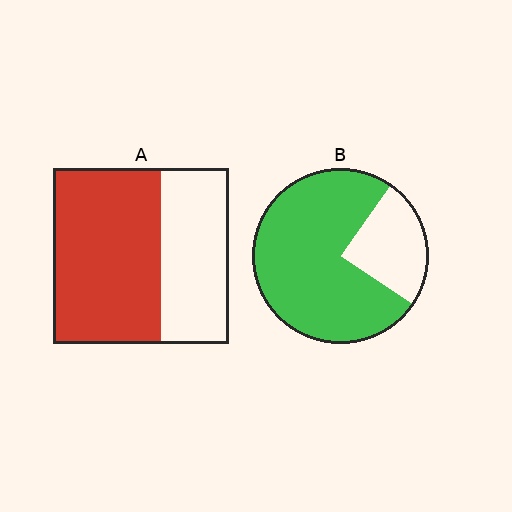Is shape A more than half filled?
Yes.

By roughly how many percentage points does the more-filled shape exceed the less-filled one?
By roughly 15 percentage points (B over A).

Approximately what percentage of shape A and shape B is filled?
A is approximately 60% and B is approximately 75%.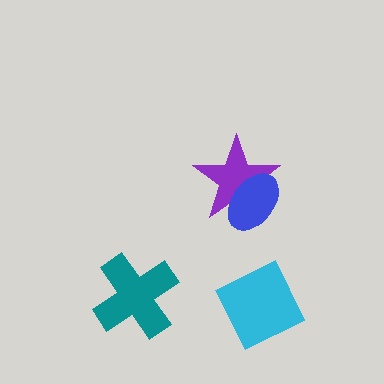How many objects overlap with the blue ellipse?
1 object overlaps with the blue ellipse.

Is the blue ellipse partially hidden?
No, no other shape covers it.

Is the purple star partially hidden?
Yes, it is partially covered by another shape.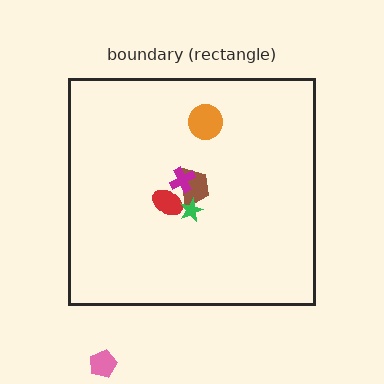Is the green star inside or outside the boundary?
Inside.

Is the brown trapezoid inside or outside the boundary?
Inside.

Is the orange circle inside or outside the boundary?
Inside.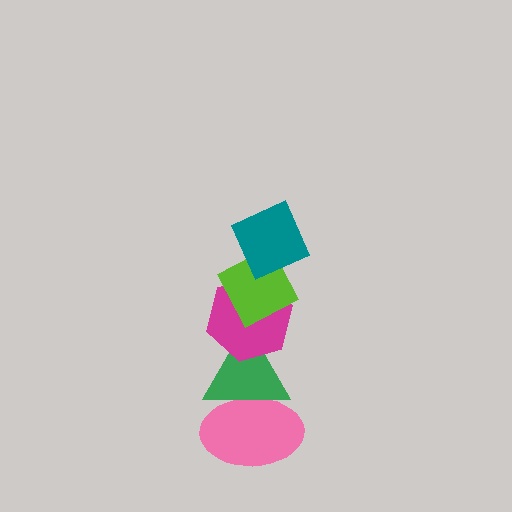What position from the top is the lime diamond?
The lime diamond is 2nd from the top.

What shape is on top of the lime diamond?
The teal diamond is on top of the lime diamond.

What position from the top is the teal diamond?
The teal diamond is 1st from the top.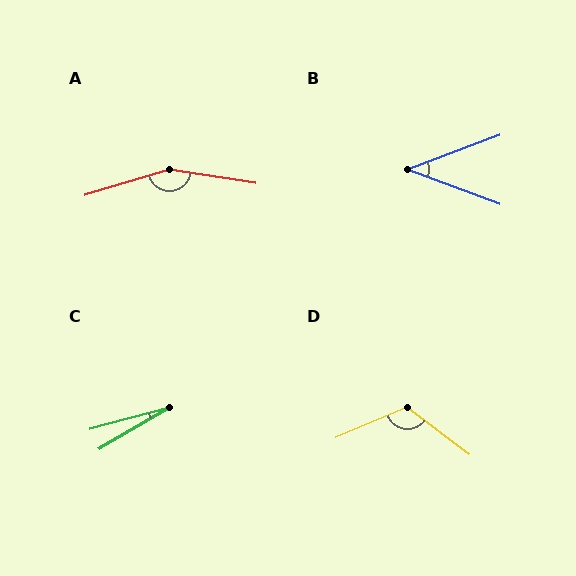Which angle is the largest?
A, at approximately 154 degrees.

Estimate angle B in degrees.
Approximately 41 degrees.